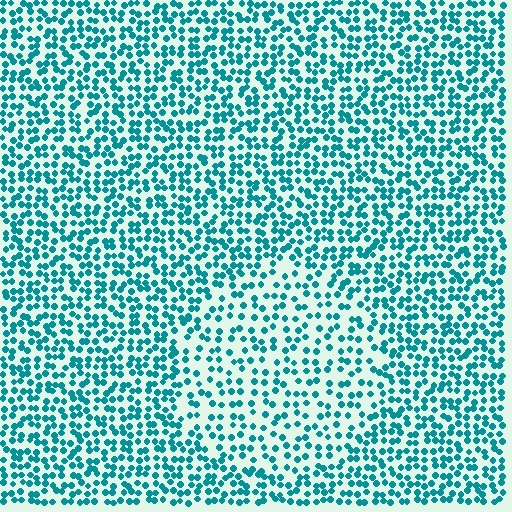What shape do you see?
I see a circle.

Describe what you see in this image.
The image contains small teal elements arranged at two different densities. A circle-shaped region is visible where the elements are less densely packed than the surrounding area.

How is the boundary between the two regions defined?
The boundary is defined by a change in element density (approximately 1.6x ratio). All elements are the same color, size, and shape.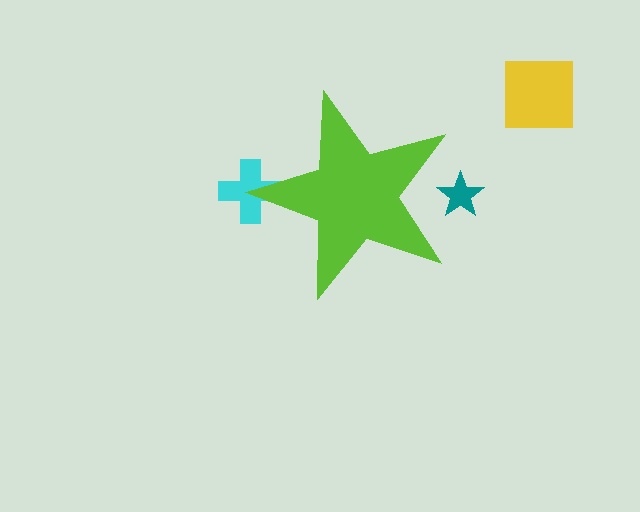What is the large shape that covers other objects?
A lime star.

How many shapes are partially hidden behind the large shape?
2 shapes are partially hidden.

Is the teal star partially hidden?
Yes, the teal star is partially hidden behind the lime star.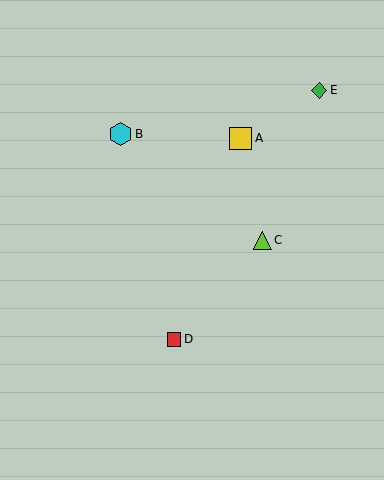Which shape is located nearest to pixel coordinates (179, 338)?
The red square (labeled D) at (174, 339) is nearest to that location.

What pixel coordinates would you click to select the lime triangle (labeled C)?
Click at (262, 240) to select the lime triangle C.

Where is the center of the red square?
The center of the red square is at (174, 339).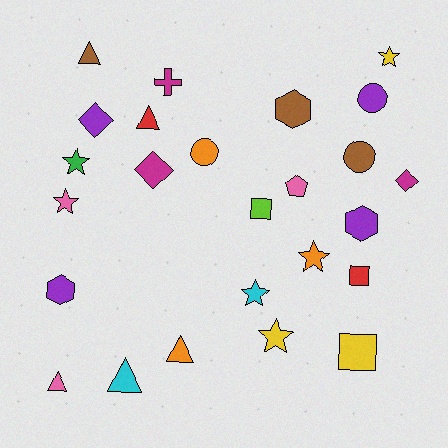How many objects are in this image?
There are 25 objects.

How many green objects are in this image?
There is 1 green object.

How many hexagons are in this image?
There are 3 hexagons.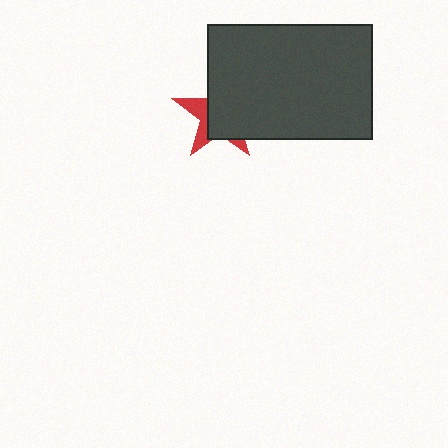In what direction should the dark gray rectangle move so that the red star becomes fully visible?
The dark gray rectangle should move toward the upper-right. That is the shortest direction to clear the overlap and leave the red star fully visible.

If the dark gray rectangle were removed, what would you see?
You would see the complete red star.